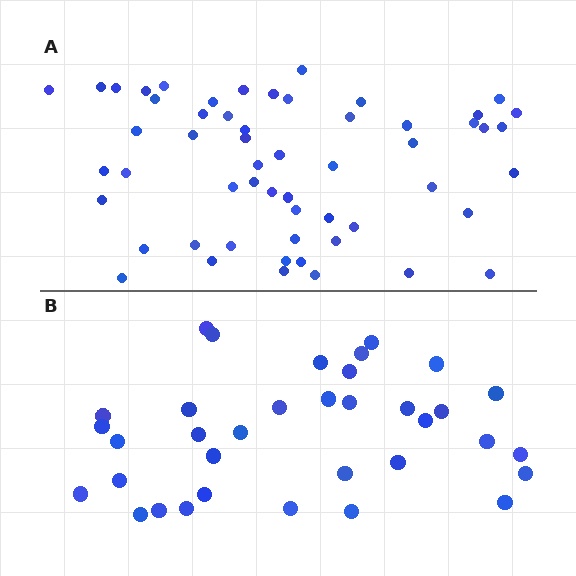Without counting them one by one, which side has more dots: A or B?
Region A (the top region) has more dots.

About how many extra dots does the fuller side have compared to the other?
Region A has approximately 20 more dots than region B.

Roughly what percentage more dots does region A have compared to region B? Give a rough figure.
About 60% more.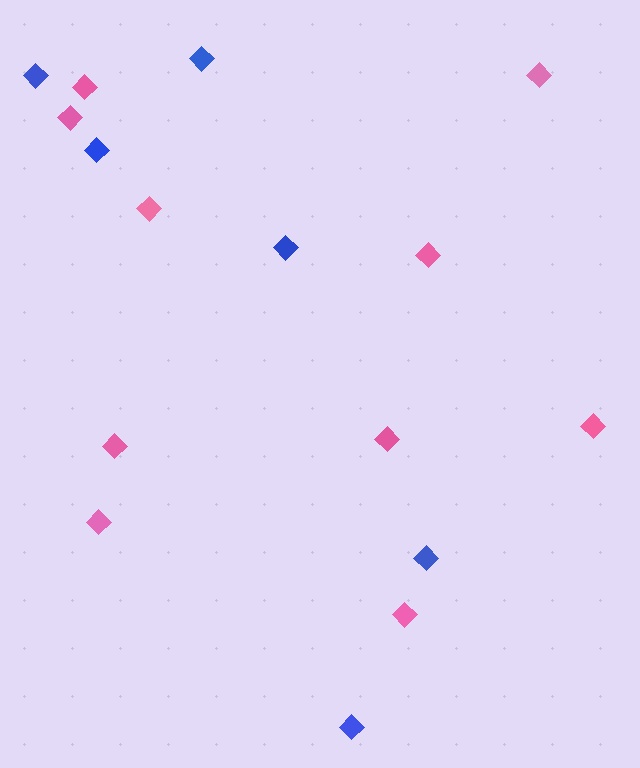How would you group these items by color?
There are 2 groups: one group of blue diamonds (6) and one group of pink diamonds (10).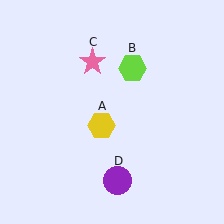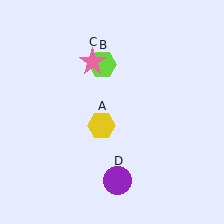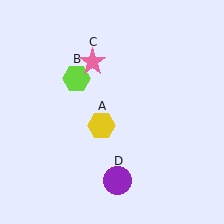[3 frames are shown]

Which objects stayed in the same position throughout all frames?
Yellow hexagon (object A) and pink star (object C) and purple circle (object D) remained stationary.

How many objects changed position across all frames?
1 object changed position: lime hexagon (object B).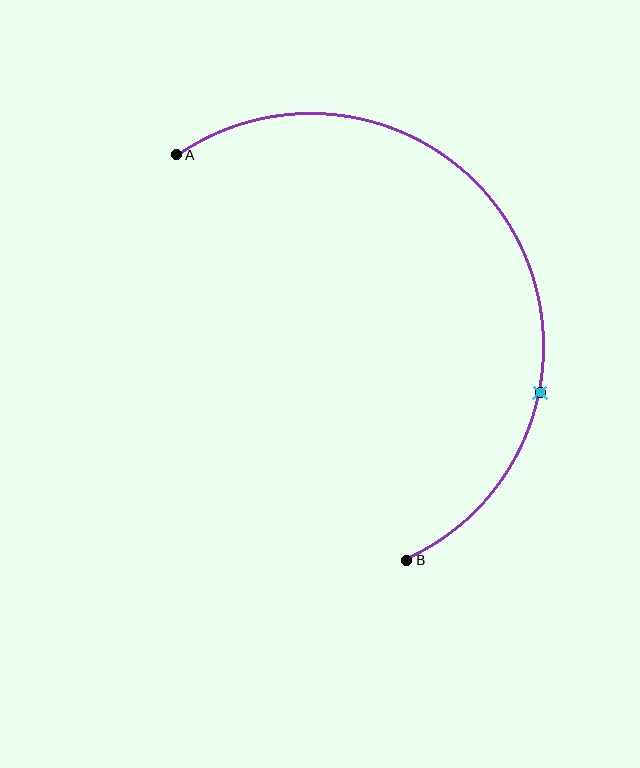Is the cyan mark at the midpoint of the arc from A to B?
No. The cyan mark lies on the arc but is closer to endpoint B. The arc midpoint would be at the point on the curve equidistant along the arc from both A and B.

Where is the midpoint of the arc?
The arc midpoint is the point on the curve farthest from the straight line joining A and B. It sits to the right of that line.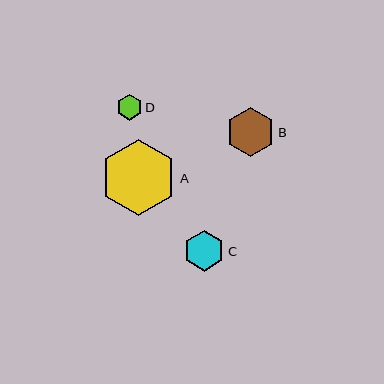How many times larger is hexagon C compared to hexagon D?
Hexagon C is approximately 1.6 times the size of hexagon D.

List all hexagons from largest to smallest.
From largest to smallest: A, B, C, D.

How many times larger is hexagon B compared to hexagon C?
Hexagon B is approximately 1.2 times the size of hexagon C.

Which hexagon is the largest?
Hexagon A is the largest with a size of approximately 77 pixels.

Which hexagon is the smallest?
Hexagon D is the smallest with a size of approximately 26 pixels.